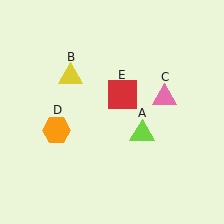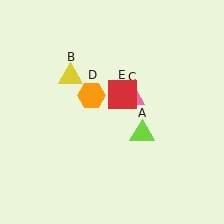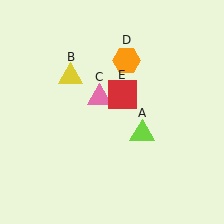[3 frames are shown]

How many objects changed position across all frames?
2 objects changed position: pink triangle (object C), orange hexagon (object D).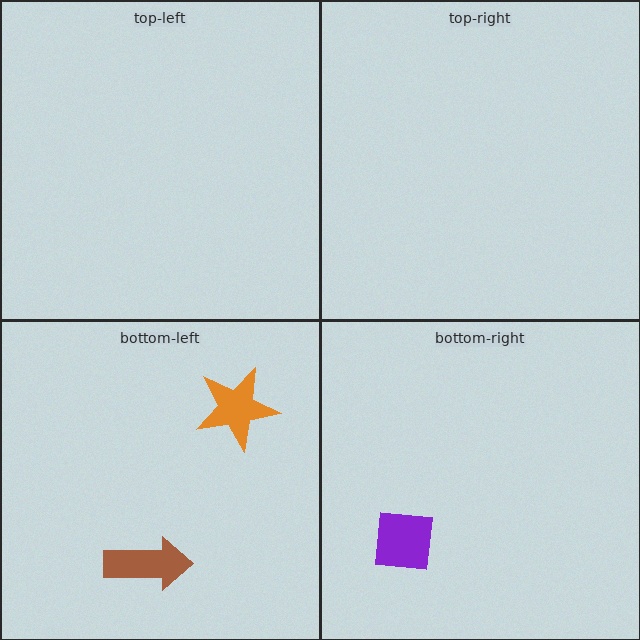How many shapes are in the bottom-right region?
1.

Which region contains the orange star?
The bottom-left region.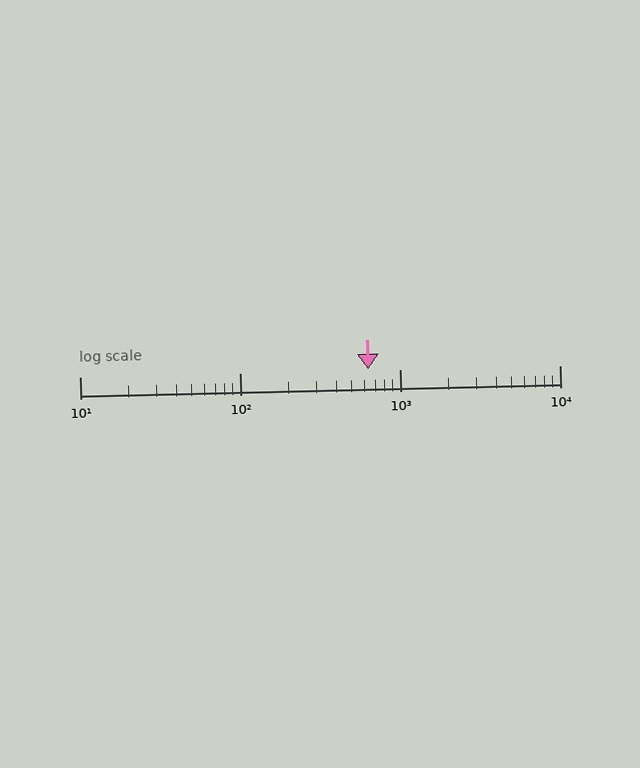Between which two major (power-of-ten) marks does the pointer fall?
The pointer is between 100 and 1000.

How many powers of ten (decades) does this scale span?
The scale spans 3 decades, from 10 to 10000.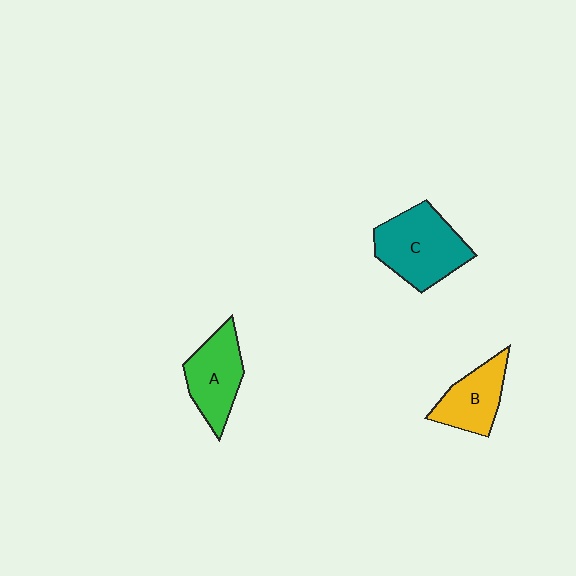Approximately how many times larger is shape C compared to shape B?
Approximately 1.5 times.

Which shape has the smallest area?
Shape B (yellow).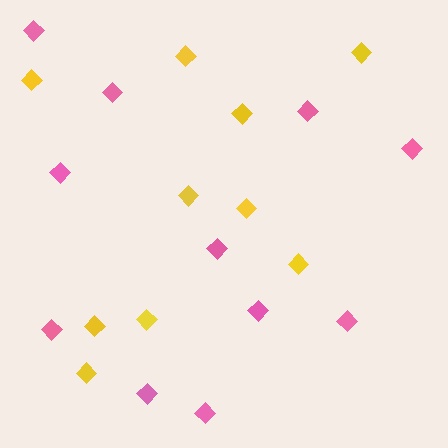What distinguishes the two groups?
There are 2 groups: one group of yellow diamonds (10) and one group of pink diamonds (11).